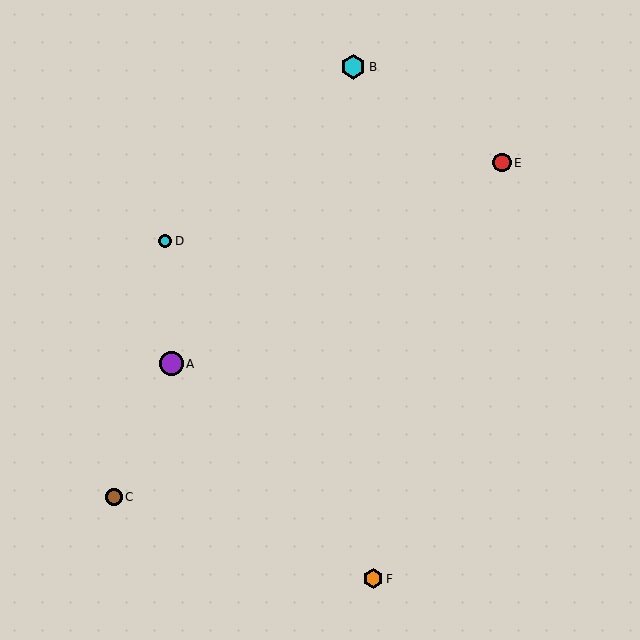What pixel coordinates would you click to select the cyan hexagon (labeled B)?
Click at (353, 67) to select the cyan hexagon B.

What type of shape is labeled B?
Shape B is a cyan hexagon.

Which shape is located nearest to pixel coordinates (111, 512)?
The brown circle (labeled C) at (114, 497) is nearest to that location.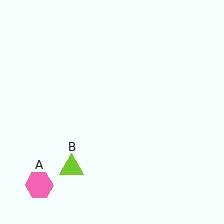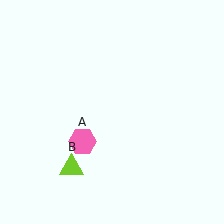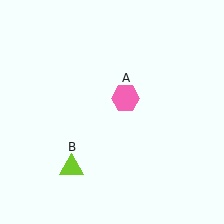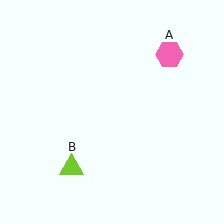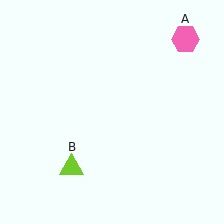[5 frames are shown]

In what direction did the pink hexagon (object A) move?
The pink hexagon (object A) moved up and to the right.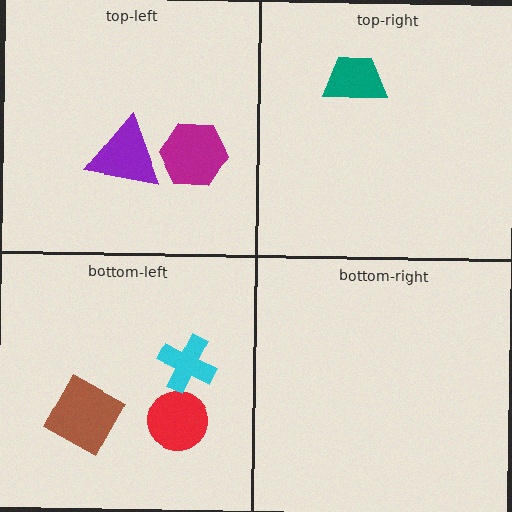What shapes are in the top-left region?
The magenta hexagon, the purple triangle.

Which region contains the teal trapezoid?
The top-right region.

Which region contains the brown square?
The bottom-left region.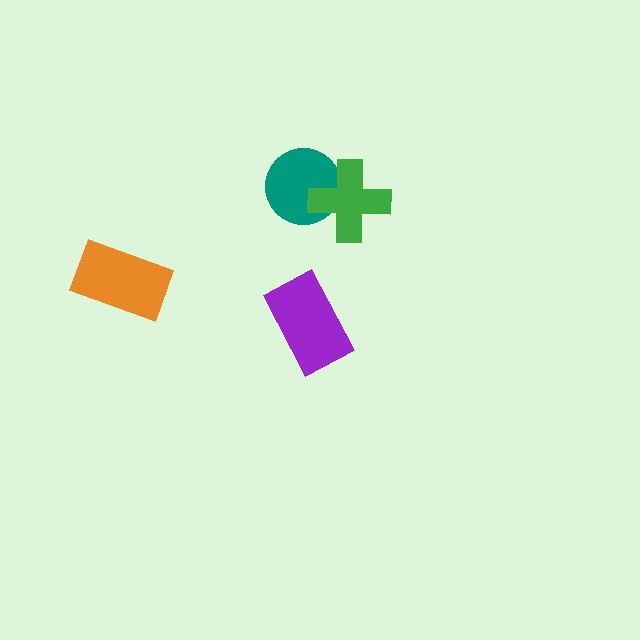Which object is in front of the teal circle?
The green cross is in front of the teal circle.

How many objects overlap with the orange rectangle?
0 objects overlap with the orange rectangle.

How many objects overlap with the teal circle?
1 object overlaps with the teal circle.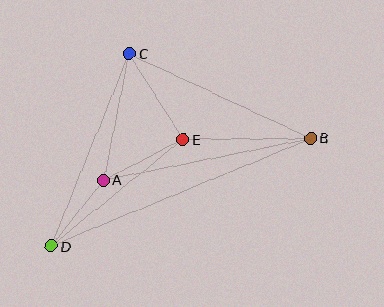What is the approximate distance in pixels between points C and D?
The distance between C and D is approximately 207 pixels.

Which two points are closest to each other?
Points A and D are closest to each other.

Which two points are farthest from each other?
Points B and D are farthest from each other.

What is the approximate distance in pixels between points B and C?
The distance between B and C is approximately 200 pixels.